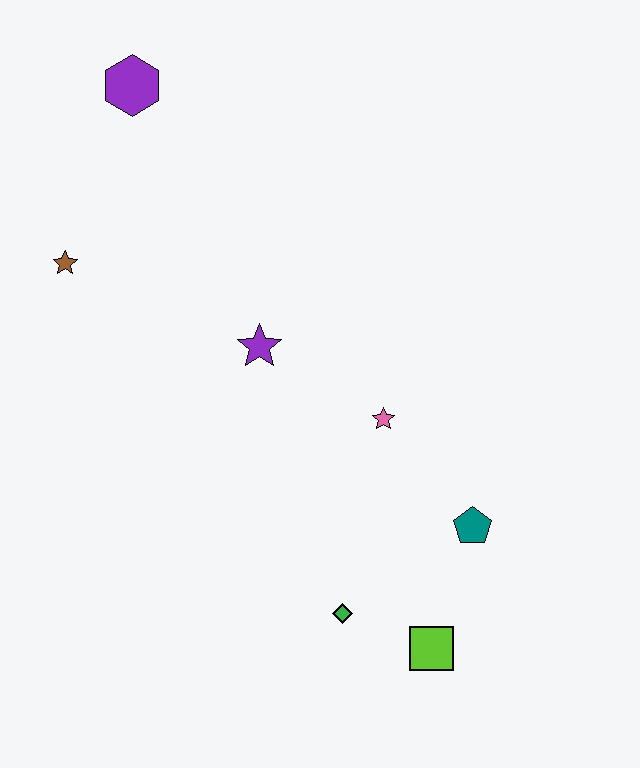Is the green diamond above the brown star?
No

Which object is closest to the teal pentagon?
The lime square is closest to the teal pentagon.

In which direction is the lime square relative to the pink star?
The lime square is below the pink star.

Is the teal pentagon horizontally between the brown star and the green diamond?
No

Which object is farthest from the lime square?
The purple hexagon is farthest from the lime square.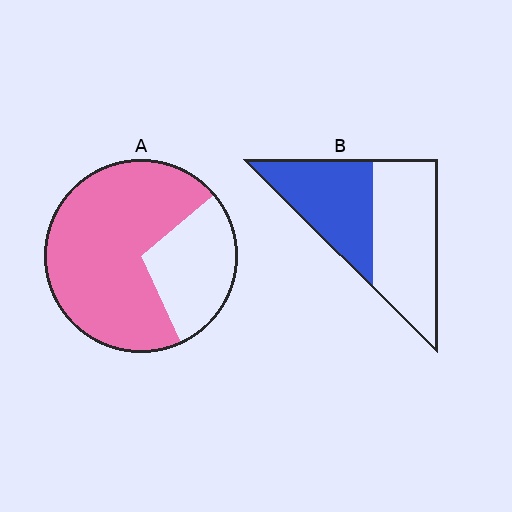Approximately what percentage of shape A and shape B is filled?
A is approximately 70% and B is approximately 45%.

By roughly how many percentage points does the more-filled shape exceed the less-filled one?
By roughly 25 percentage points (A over B).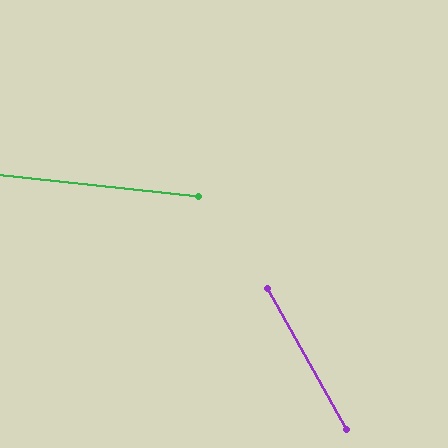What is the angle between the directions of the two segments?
Approximately 55 degrees.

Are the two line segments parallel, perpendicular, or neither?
Neither parallel nor perpendicular — they differ by about 55°.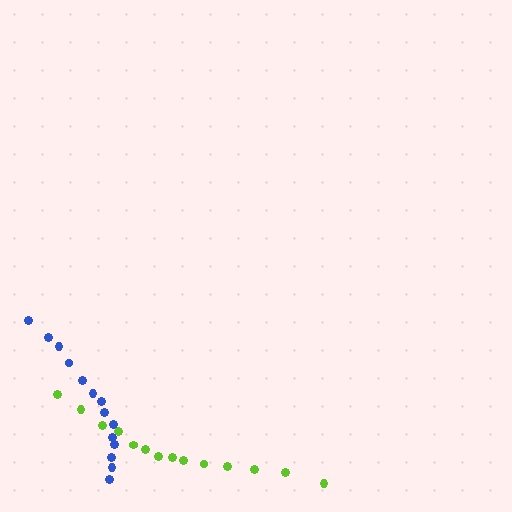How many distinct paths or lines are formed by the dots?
There are 2 distinct paths.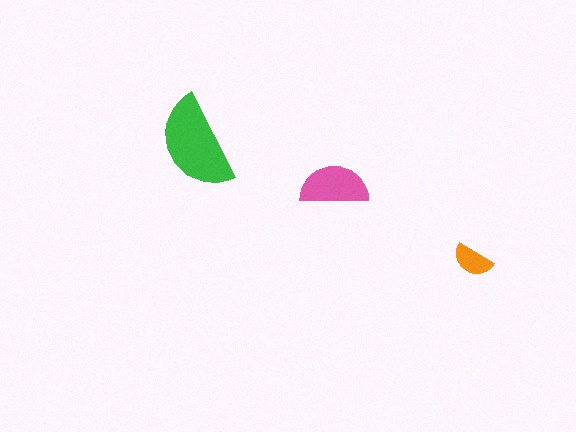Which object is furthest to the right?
The orange semicircle is rightmost.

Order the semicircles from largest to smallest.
the green one, the pink one, the orange one.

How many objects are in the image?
There are 3 objects in the image.